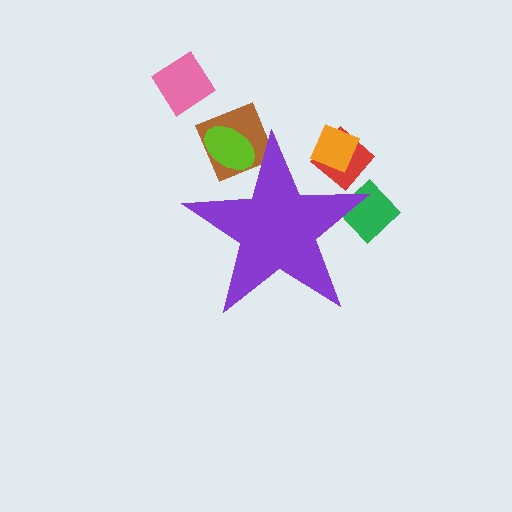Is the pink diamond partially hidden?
No, the pink diamond is fully visible.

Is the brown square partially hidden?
Yes, the brown square is partially hidden behind the purple star.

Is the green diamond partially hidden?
Yes, the green diamond is partially hidden behind the purple star.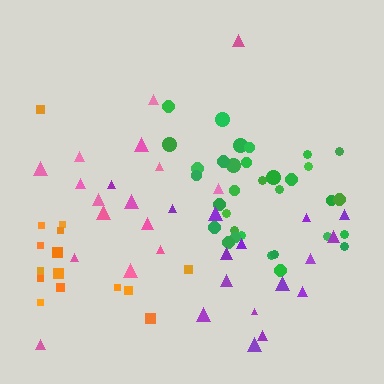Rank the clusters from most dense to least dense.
green, orange, purple, pink.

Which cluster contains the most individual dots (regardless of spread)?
Green (33).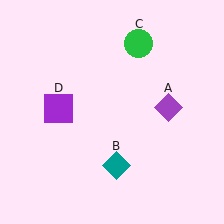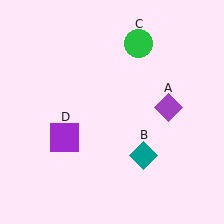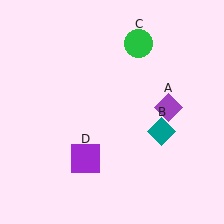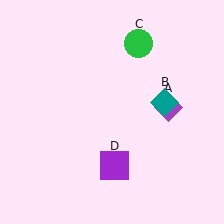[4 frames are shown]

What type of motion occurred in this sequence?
The teal diamond (object B), purple square (object D) rotated counterclockwise around the center of the scene.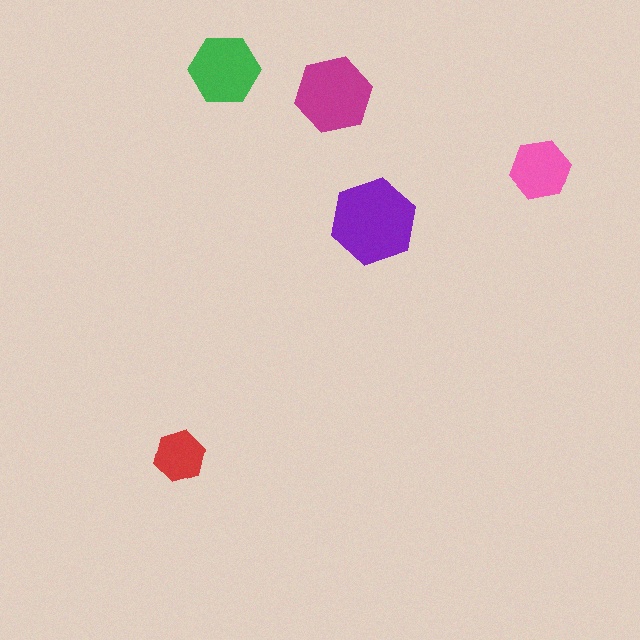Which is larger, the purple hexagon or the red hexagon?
The purple one.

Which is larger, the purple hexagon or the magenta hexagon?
The purple one.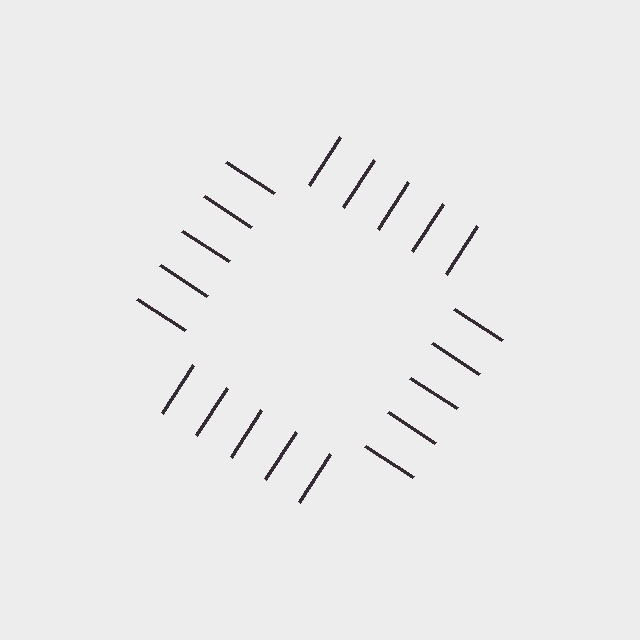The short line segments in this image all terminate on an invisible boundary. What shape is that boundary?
An illusory square — the line segments terminate on its edges but no continuous stroke is drawn.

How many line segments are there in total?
20 — 5 along each of the 4 edges.